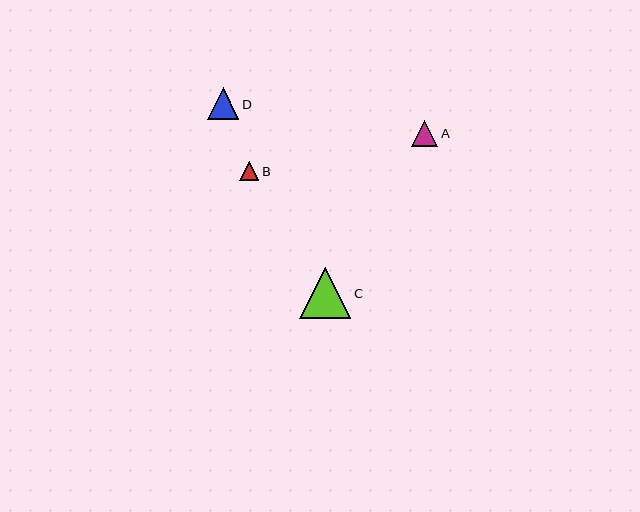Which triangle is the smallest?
Triangle B is the smallest with a size of approximately 19 pixels.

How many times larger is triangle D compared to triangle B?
Triangle D is approximately 1.7 times the size of triangle B.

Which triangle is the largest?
Triangle C is the largest with a size of approximately 51 pixels.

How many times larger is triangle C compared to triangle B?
Triangle C is approximately 2.7 times the size of triangle B.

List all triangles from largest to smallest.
From largest to smallest: C, D, A, B.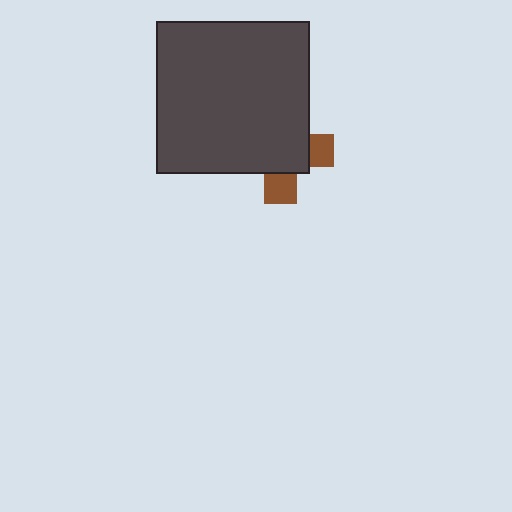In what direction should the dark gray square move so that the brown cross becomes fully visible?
The dark gray square should move toward the upper-left. That is the shortest direction to clear the overlap and leave the brown cross fully visible.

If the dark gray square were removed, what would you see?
You would see the complete brown cross.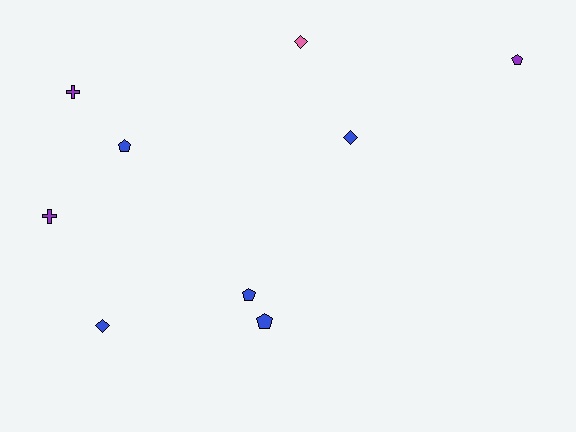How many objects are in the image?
There are 9 objects.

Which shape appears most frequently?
Pentagon, with 4 objects.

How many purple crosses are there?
There are 2 purple crosses.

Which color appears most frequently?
Blue, with 5 objects.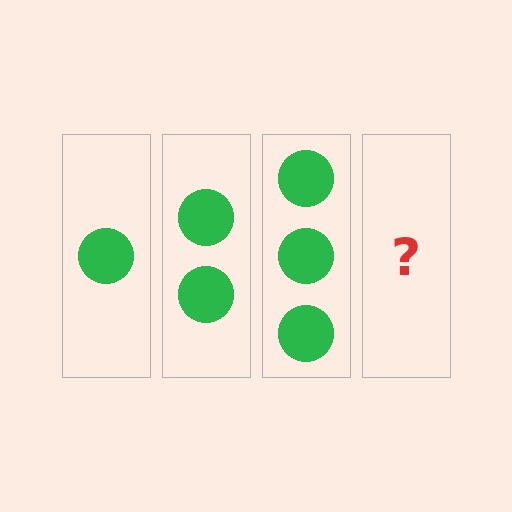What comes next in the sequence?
The next element should be 4 circles.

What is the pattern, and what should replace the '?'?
The pattern is that each step adds one more circle. The '?' should be 4 circles.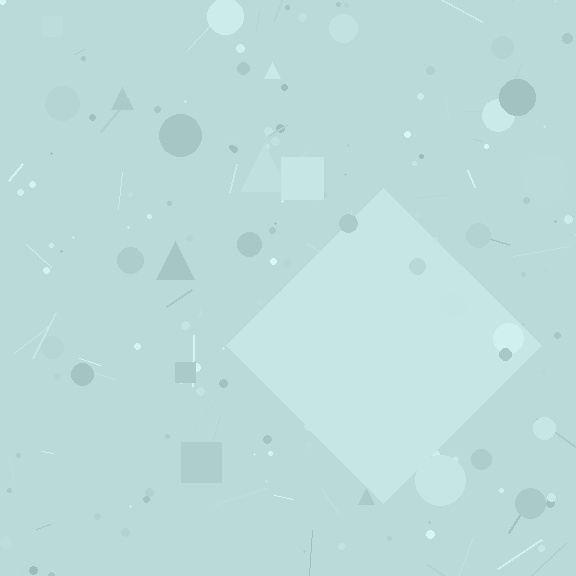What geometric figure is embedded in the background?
A diamond is embedded in the background.